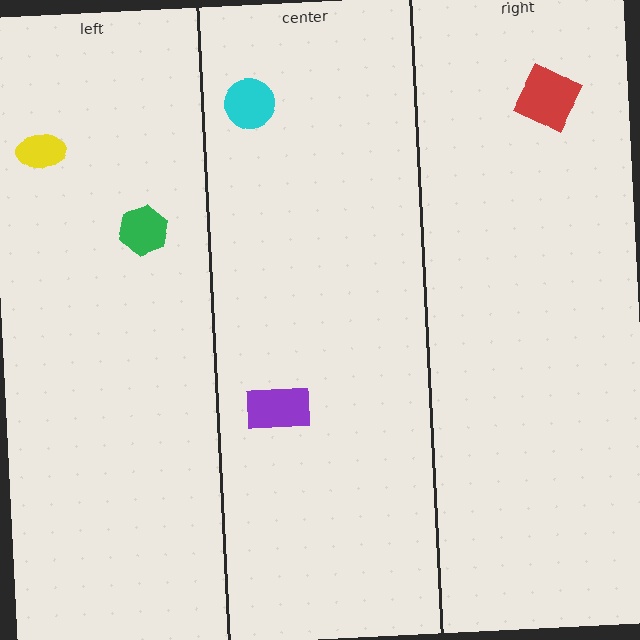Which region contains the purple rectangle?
The center region.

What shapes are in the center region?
The cyan circle, the purple rectangle.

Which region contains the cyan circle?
The center region.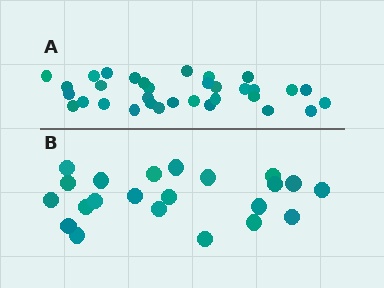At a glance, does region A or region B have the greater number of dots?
Region A (the top region) has more dots.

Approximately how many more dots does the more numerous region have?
Region A has roughly 12 or so more dots than region B.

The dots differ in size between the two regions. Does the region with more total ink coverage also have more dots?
No. Region B has more total ink coverage because its dots are larger, but region A actually contains more individual dots. Total area can be misleading — the number of items is what matters here.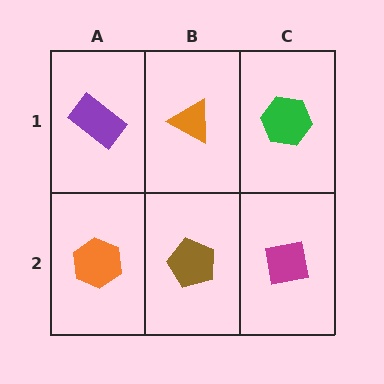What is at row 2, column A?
An orange hexagon.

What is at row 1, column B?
An orange triangle.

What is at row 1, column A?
A purple rectangle.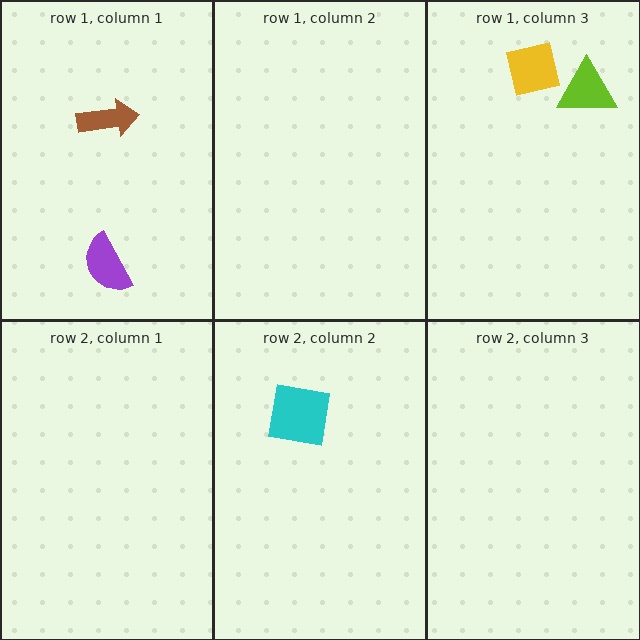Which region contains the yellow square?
The row 1, column 3 region.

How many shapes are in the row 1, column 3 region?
2.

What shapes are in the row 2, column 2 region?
The cyan square.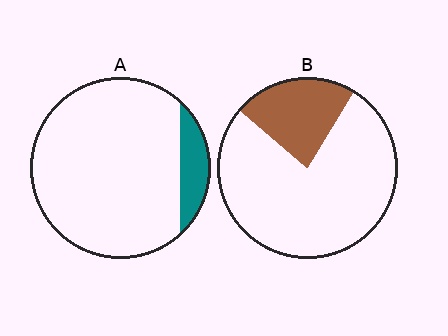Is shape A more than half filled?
No.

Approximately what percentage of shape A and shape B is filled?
A is approximately 10% and B is approximately 25%.